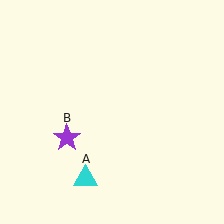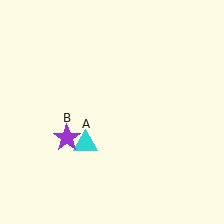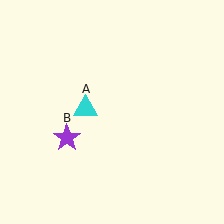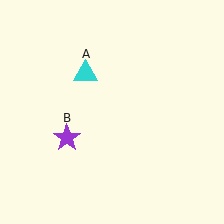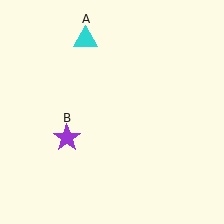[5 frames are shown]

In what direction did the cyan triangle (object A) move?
The cyan triangle (object A) moved up.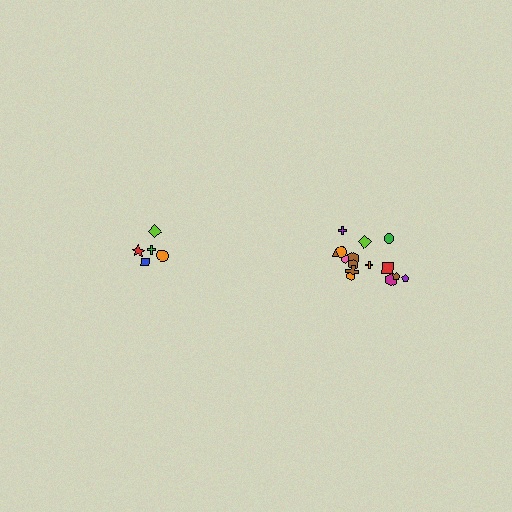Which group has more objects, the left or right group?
The right group.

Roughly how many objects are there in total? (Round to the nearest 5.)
Roughly 20 objects in total.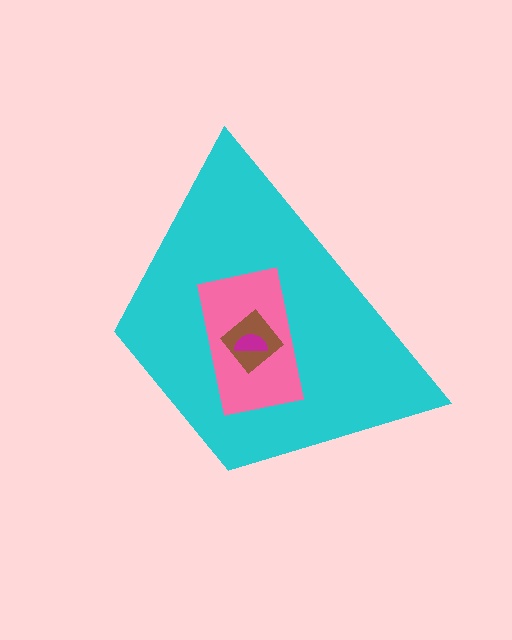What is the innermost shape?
The magenta semicircle.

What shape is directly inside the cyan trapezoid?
The pink rectangle.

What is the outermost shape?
The cyan trapezoid.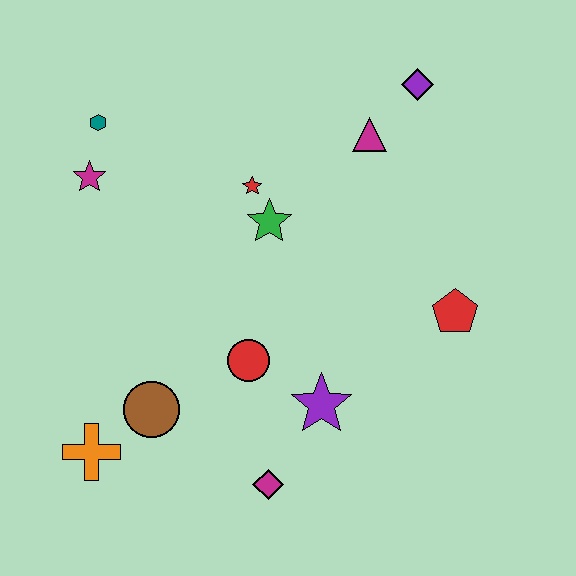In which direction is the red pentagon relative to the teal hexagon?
The red pentagon is to the right of the teal hexagon.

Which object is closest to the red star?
The green star is closest to the red star.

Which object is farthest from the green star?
The orange cross is farthest from the green star.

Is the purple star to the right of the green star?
Yes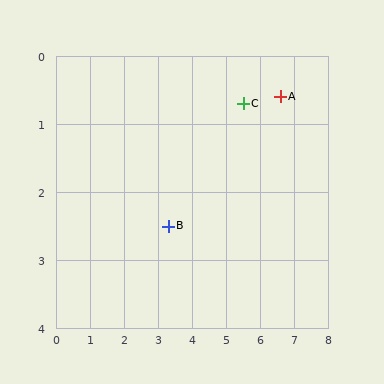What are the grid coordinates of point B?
Point B is at approximately (3.3, 2.5).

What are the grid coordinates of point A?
Point A is at approximately (6.6, 0.6).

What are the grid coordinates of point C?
Point C is at approximately (5.5, 0.7).